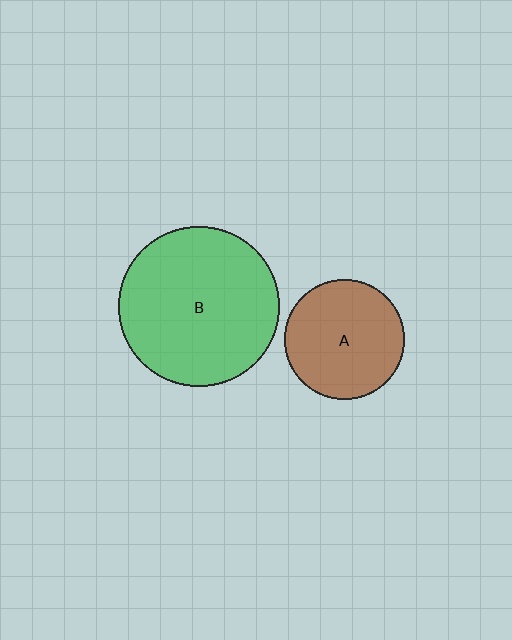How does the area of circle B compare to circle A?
Approximately 1.8 times.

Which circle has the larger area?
Circle B (green).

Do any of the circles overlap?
No, none of the circles overlap.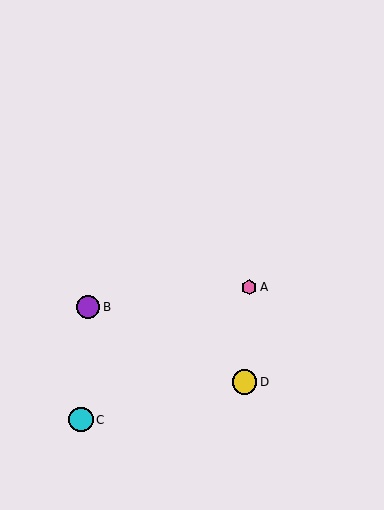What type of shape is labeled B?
Shape B is a purple circle.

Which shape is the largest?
The cyan circle (labeled C) is the largest.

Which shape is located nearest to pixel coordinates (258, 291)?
The pink hexagon (labeled A) at (249, 287) is nearest to that location.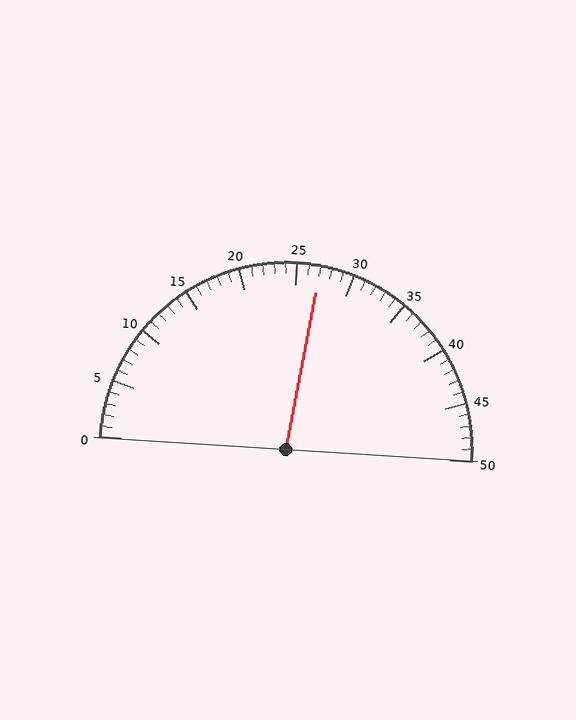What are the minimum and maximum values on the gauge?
The gauge ranges from 0 to 50.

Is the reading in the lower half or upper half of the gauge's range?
The reading is in the upper half of the range (0 to 50).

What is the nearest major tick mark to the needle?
The nearest major tick mark is 25.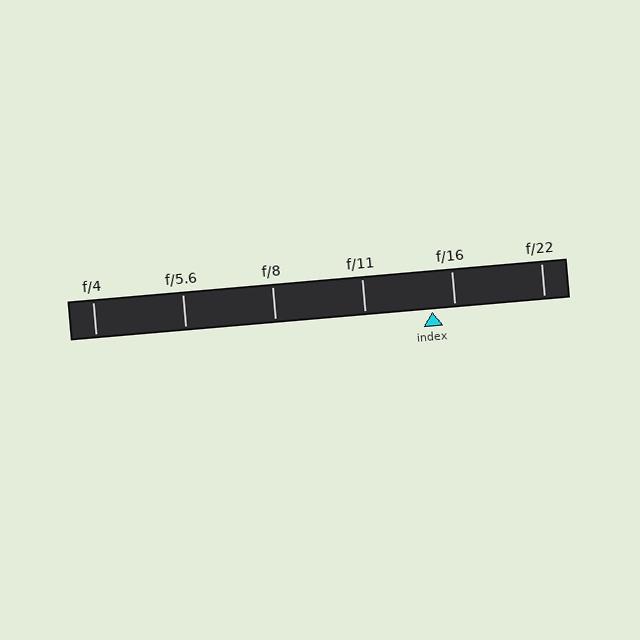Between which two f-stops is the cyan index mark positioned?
The index mark is between f/11 and f/16.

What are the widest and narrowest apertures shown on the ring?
The widest aperture shown is f/4 and the narrowest is f/22.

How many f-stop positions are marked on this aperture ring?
There are 6 f-stop positions marked.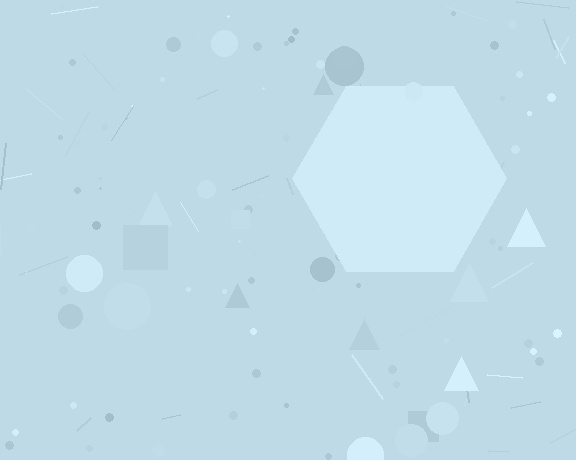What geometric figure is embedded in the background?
A hexagon is embedded in the background.